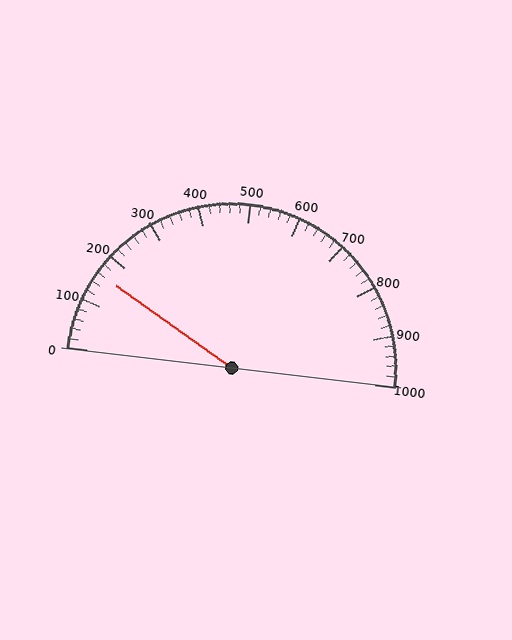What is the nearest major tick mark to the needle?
The nearest major tick mark is 200.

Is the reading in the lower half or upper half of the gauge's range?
The reading is in the lower half of the range (0 to 1000).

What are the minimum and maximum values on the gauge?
The gauge ranges from 0 to 1000.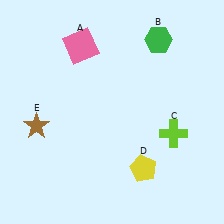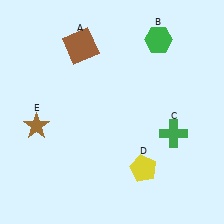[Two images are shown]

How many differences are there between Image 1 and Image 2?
There are 2 differences between the two images.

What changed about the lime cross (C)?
In Image 1, C is lime. In Image 2, it changed to green.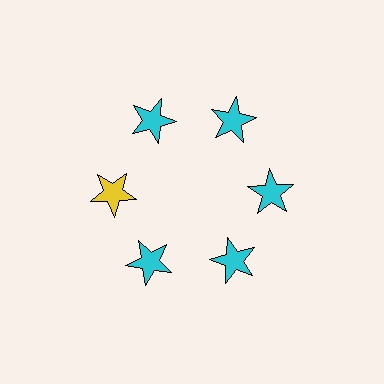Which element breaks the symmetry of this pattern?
The yellow star at roughly the 9 o'clock position breaks the symmetry. All other shapes are cyan stars.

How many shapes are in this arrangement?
There are 6 shapes arranged in a ring pattern.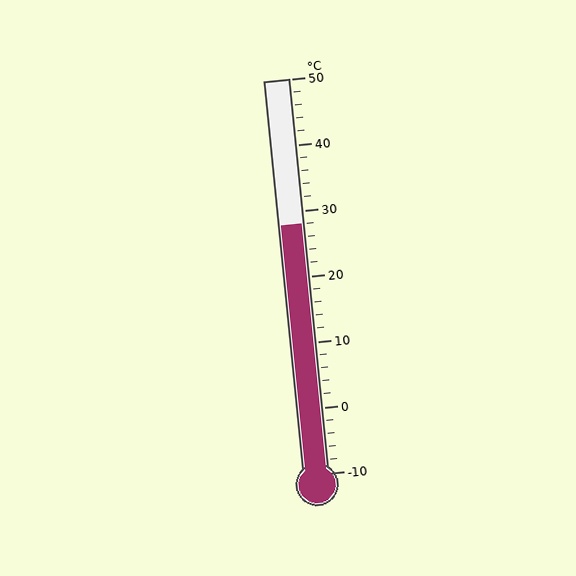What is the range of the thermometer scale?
The thermometer scale ranges from -10°C to 50°C.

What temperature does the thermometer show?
The thermometer shows approximately 28°C.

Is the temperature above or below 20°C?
The temperature is above 20°C.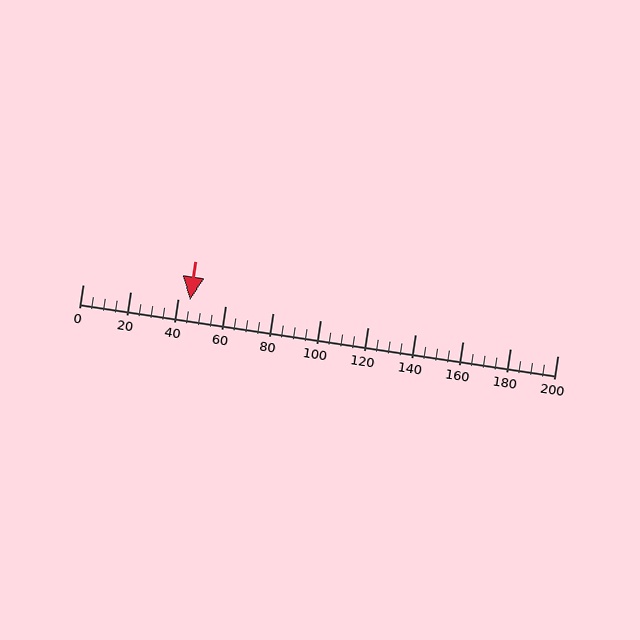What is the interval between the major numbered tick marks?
The major tick marks are spaced 20 units apart.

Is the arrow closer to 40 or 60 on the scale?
The arrow is closer to 40.